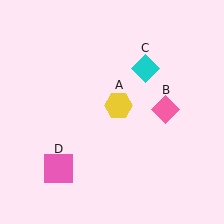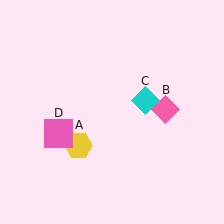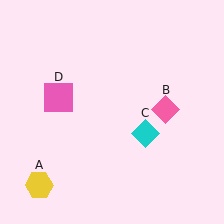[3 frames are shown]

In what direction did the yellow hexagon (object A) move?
The yellow hexagon (object A) moved down and to the left.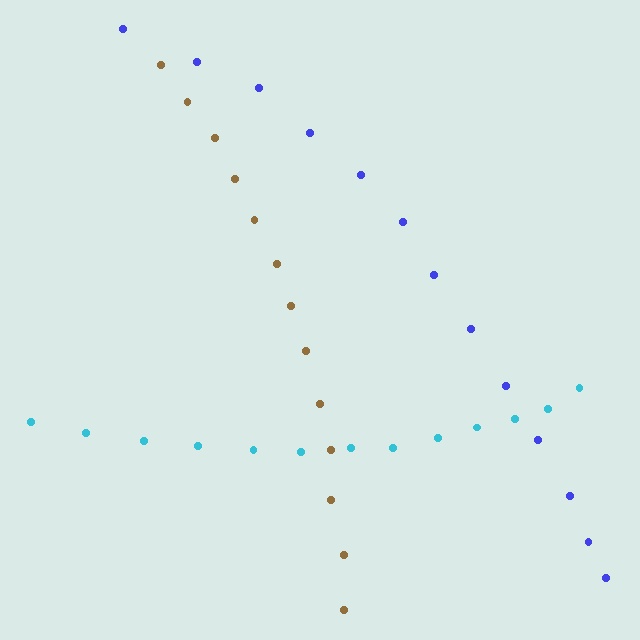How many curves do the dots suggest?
There are 3 distinct paths.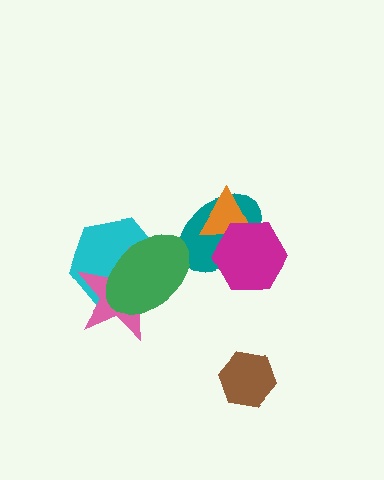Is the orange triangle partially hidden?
Yes, it is partially covered by another shape.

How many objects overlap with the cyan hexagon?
2 objects overlap with the cyan hexagon.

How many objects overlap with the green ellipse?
3 objects overlap with the green ellipse.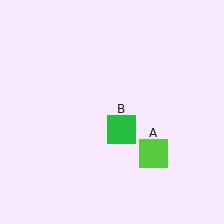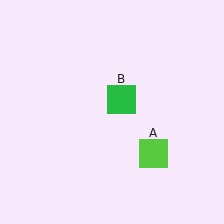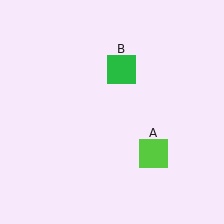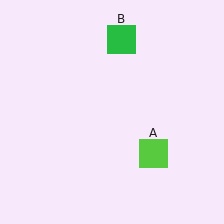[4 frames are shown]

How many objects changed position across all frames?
1 object changed position: green square (object B).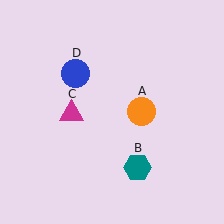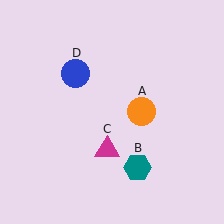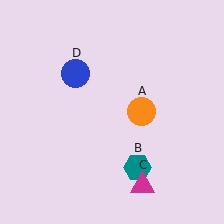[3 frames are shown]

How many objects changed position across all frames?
1 object changed position: magenta triangle (object C).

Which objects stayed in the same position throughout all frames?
Orange circle (object A) and teal hexagon (object B) and blue circle (object D) remained stationary.